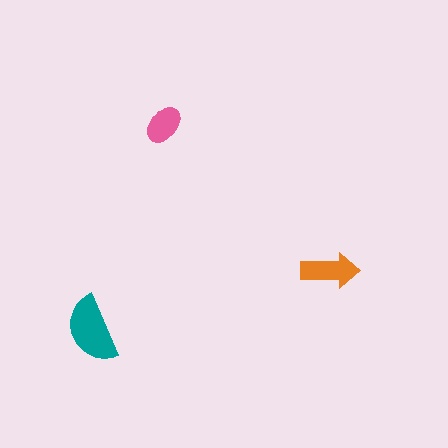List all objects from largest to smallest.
The teal semicircle, the orange arrow, the pink ellipse.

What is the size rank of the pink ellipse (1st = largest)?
3rd.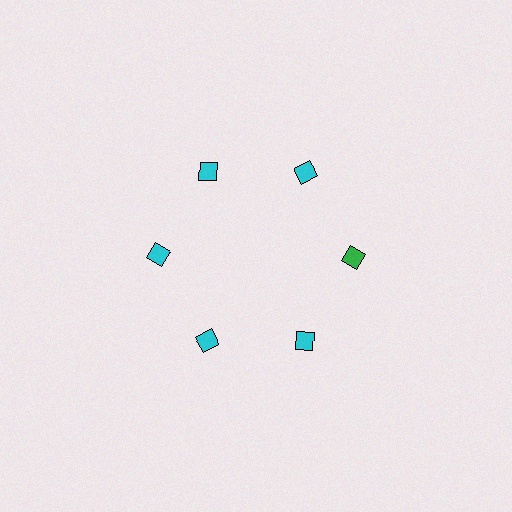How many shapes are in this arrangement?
There are 6 shapes arranged in a ring pattern.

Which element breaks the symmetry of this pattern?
The green diamond at roughly the 3 o'clock position breaks the symmetry. All other shapes are cyan diamonds.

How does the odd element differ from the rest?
It has a different color: green instead of cyan.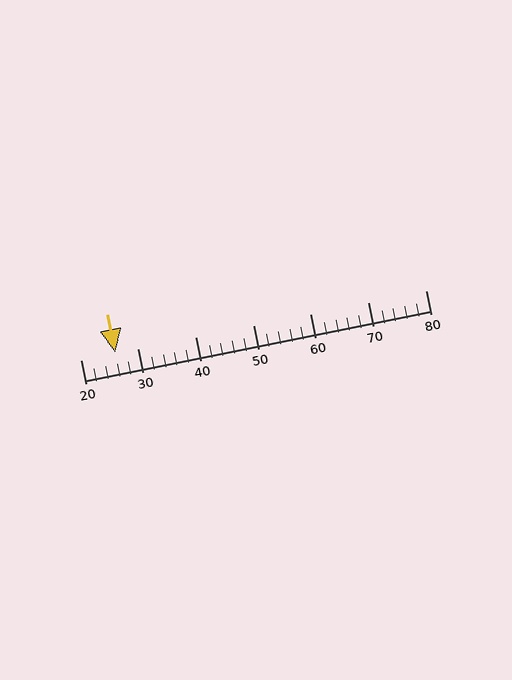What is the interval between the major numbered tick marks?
The major tick marks are spaced 10 units apart.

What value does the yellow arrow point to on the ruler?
The yellow arrow points to approximately 26.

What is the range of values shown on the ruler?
The ruler shows values from 20 to 80.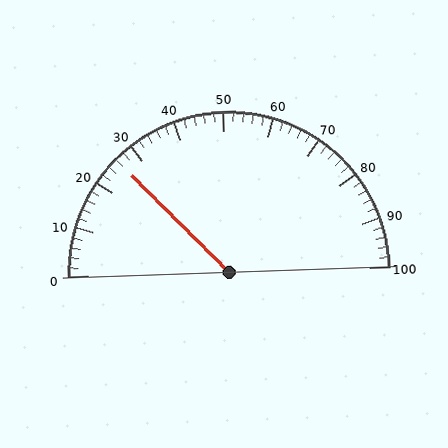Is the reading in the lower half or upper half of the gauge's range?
The reading is in the lower half of the range (0 to 100).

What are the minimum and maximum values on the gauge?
The gauge ranges from 0 to 100.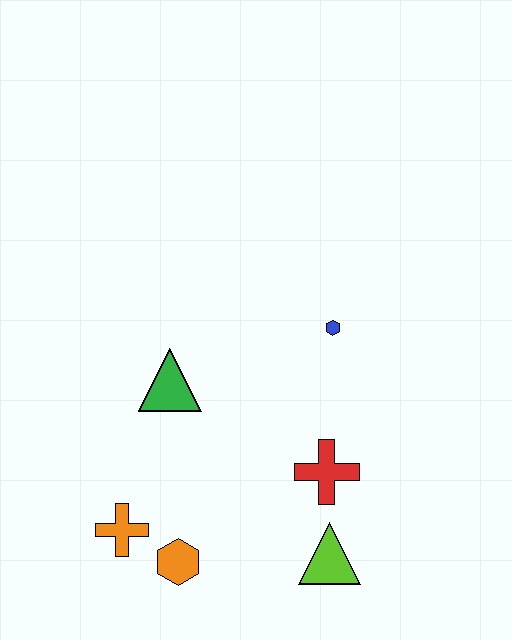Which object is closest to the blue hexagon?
The red cross is closest to the blue hexagon.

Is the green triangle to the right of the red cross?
No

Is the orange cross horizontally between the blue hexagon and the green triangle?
No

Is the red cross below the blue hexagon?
Yes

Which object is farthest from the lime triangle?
The green triangle is farthest from the lime triangle.